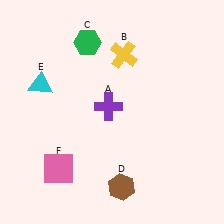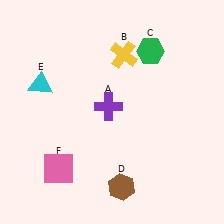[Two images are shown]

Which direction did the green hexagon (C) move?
The green hexagon (C) moved right.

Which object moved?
The green hexagon (C) moved right.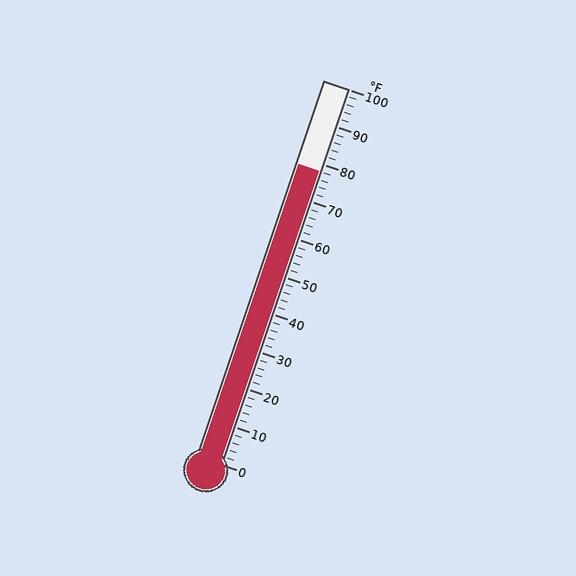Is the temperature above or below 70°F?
The temperature is above 70°F.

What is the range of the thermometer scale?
The thermometer scale ranges from 0°F to 100°F.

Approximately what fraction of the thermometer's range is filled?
The thermometer is filled to approximately 80% of its range.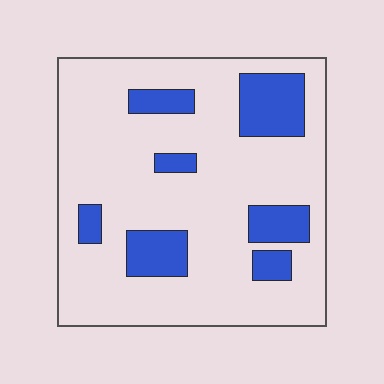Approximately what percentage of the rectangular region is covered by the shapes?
Approximately 20%.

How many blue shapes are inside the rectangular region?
7.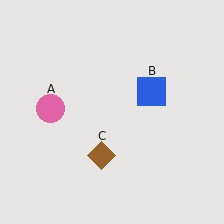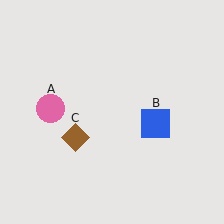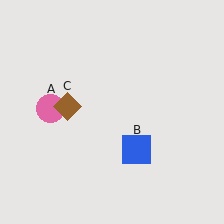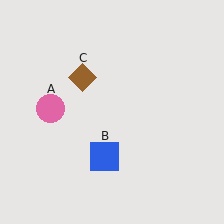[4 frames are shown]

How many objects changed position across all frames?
2 objects changed position: blue square (object B), brown diamond (object C).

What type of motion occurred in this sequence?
The blue square (object B), brown diamond (object C) rotated clockwise around the center of the scene.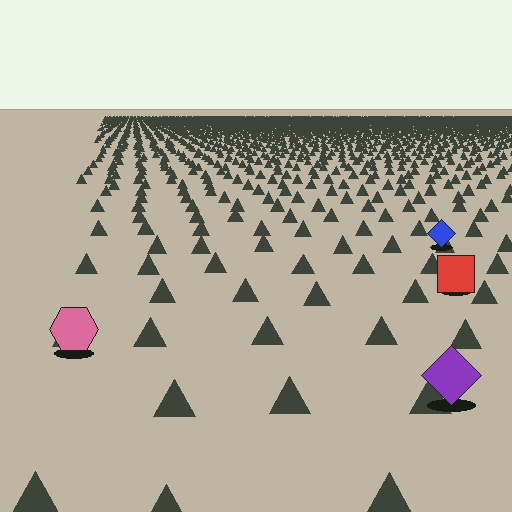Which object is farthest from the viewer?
The blue diamond is farthest from the viewer. It appears smaller and the ground texture around it is denser.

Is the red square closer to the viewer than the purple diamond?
No. The purple diamond is closer — you can tell from the texture gradient: the ground texture is coarser near it.